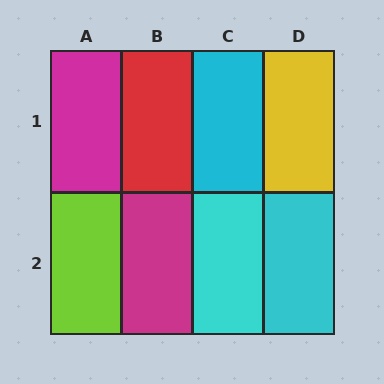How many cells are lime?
1 cell is lime.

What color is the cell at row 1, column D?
Yellow.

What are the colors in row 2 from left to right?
Lime, magenta, cyan, cyan.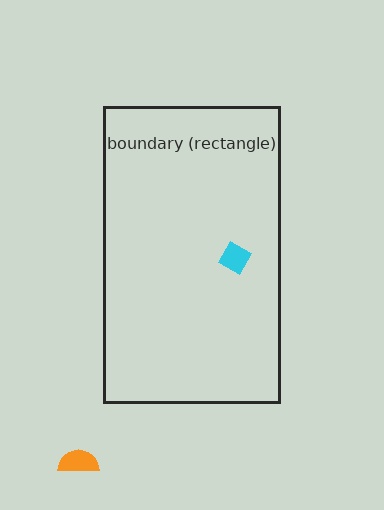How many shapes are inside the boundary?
1 inside, 1 outside.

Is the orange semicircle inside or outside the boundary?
Outside.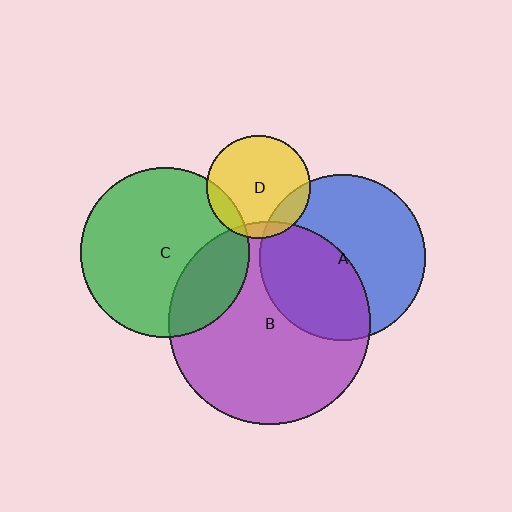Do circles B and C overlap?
Yes.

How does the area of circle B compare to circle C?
Approximately 1.4 times.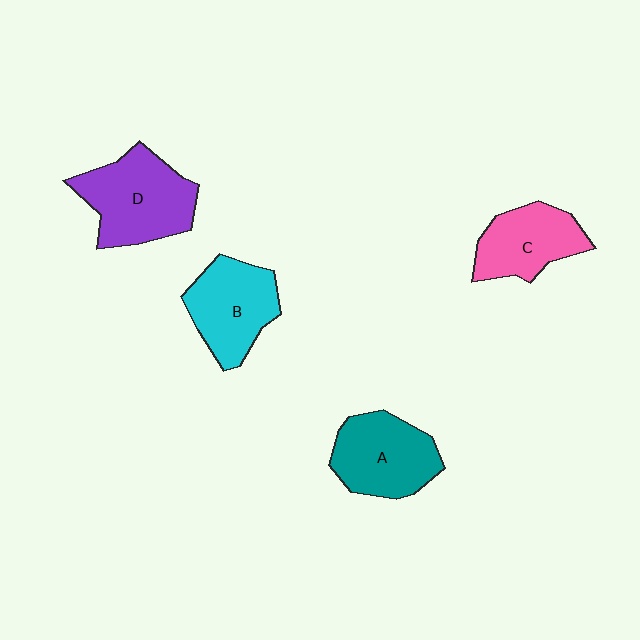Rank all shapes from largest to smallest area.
From largest to smallest: D (purple), A (teal), B (cyan), C (pink).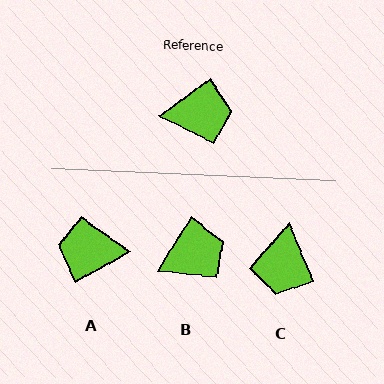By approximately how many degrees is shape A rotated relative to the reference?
Approximately 172 degrees counter-clockwise.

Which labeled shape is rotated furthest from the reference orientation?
A, about 172 degrees away.